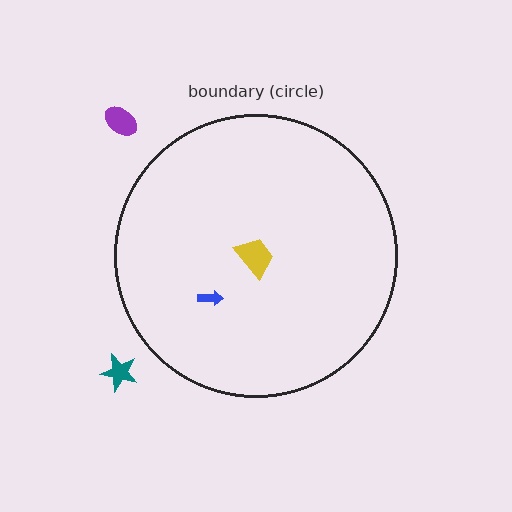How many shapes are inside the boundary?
2 inside, 2 outside.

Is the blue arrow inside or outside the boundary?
Inside.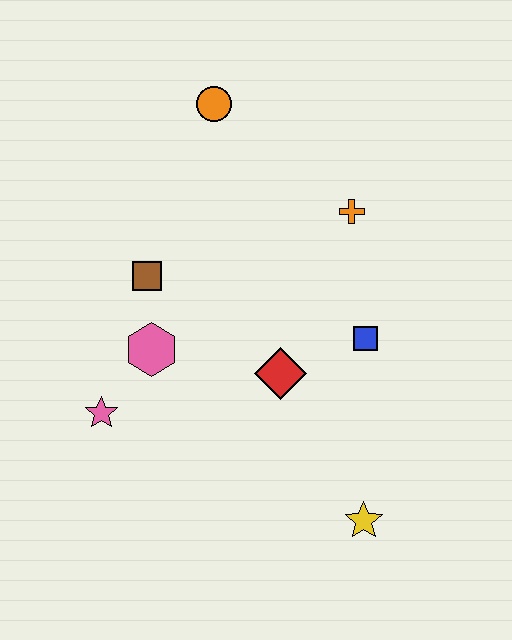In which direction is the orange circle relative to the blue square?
The orange circle is above the blue square.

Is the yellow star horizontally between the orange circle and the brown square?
No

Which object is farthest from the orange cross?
The pink star is farthest from the orange cross.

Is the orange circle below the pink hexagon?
No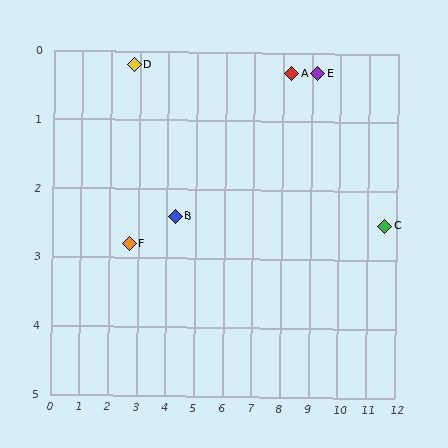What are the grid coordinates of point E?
Point E is at approximately (9.2, 0.3).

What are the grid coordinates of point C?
Point C is at approximately (11.6, 2.5).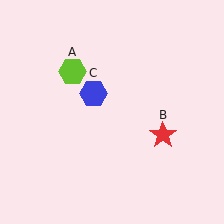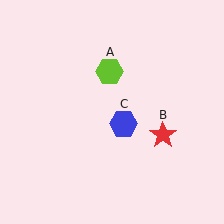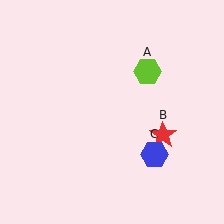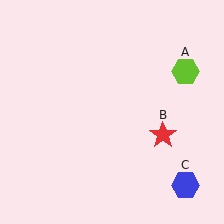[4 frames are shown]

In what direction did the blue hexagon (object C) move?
The blue hexagon (object C) moved down and to the right.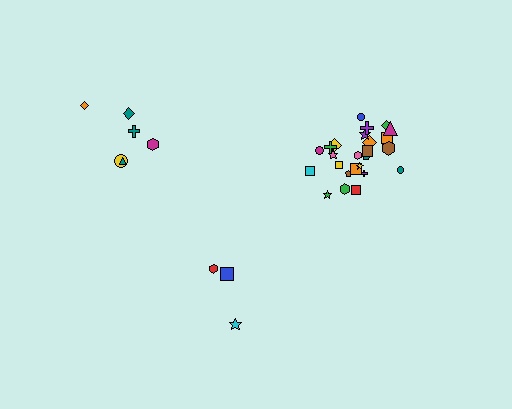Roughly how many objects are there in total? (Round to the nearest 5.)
Roughly 35 objects in total.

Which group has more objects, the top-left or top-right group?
The top-right group.